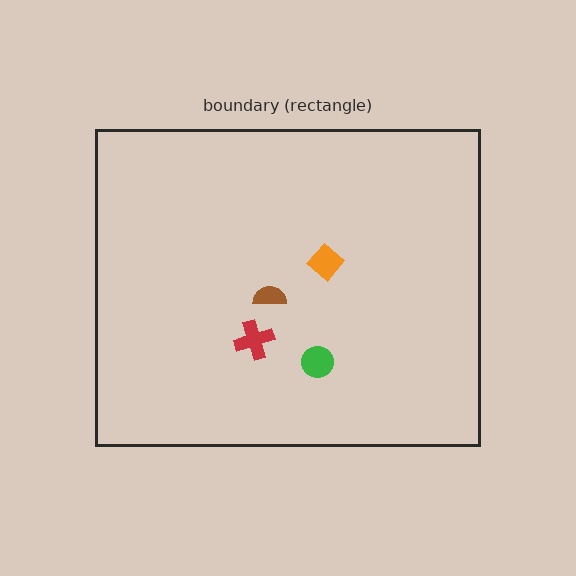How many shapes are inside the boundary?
4 inside, 0 outside.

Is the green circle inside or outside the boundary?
Inside.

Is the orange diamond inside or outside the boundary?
Inside.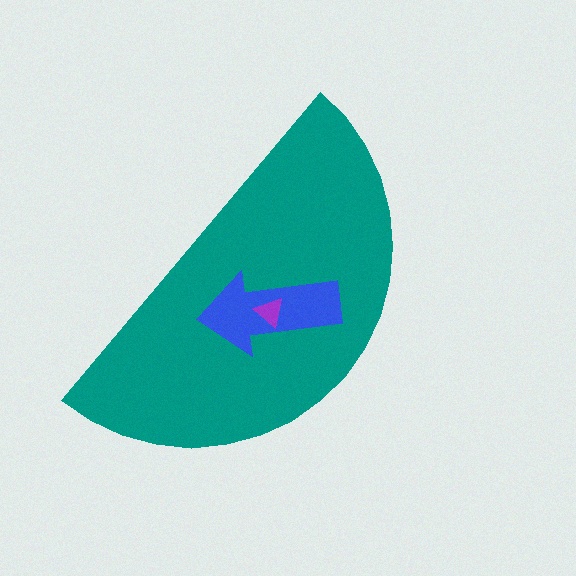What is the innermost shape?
The purple triangle.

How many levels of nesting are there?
3.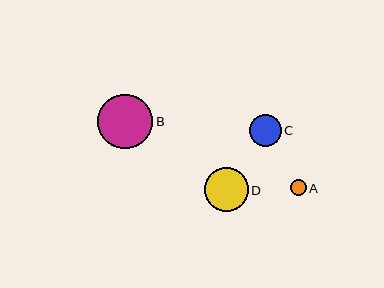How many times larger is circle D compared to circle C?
Circle D is approximately 1.4 times the size of circle C.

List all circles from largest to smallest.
From largest to smallest: B, D, C, A.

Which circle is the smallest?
Circle A is the smallest with a size of approximately 16 pixels.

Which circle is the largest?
Circle B is the largest with a size of approximately 55 pixels.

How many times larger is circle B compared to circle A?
Circle B is approximately 3.5 times the size of circle A.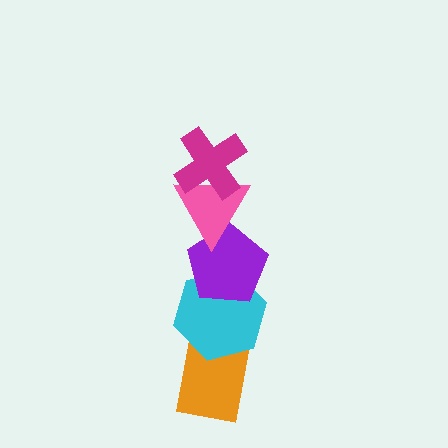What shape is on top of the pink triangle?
The magenta cross is on top of the pink triangle.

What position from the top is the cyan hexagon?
The cyan hexagon is 4th from the top.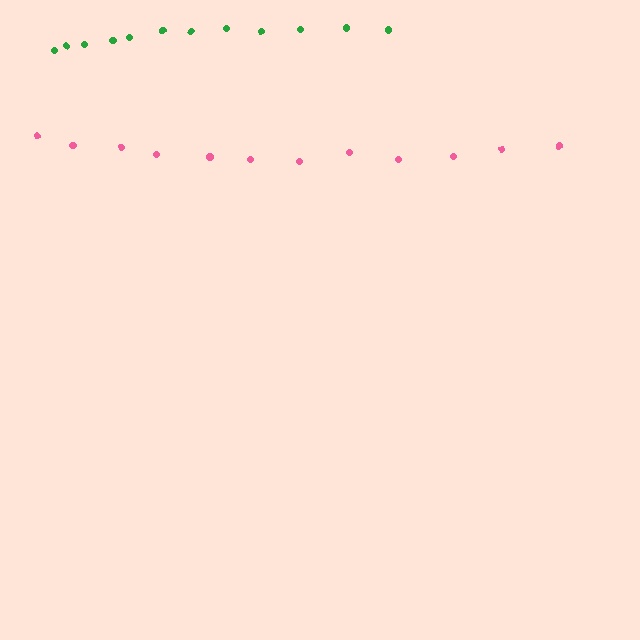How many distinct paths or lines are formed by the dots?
There are 2 distinct paths.